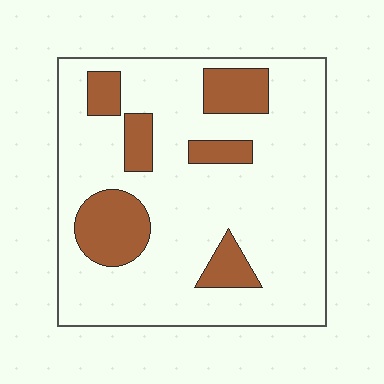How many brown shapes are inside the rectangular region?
6.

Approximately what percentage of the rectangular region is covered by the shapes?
Approximately 20%.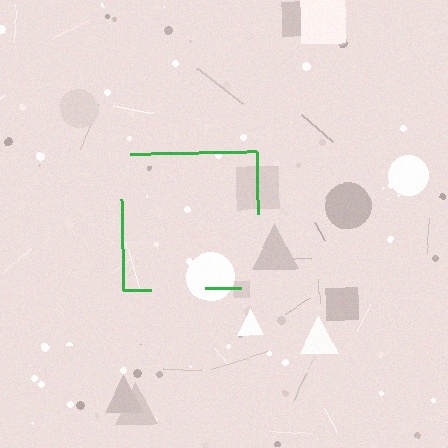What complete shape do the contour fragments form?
The contour fragments form a square.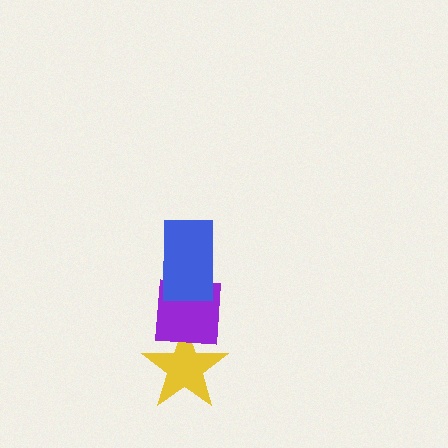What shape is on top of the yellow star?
The purple square is on top of the yellow star.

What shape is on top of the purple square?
The blue rectangle is on top of the purple square.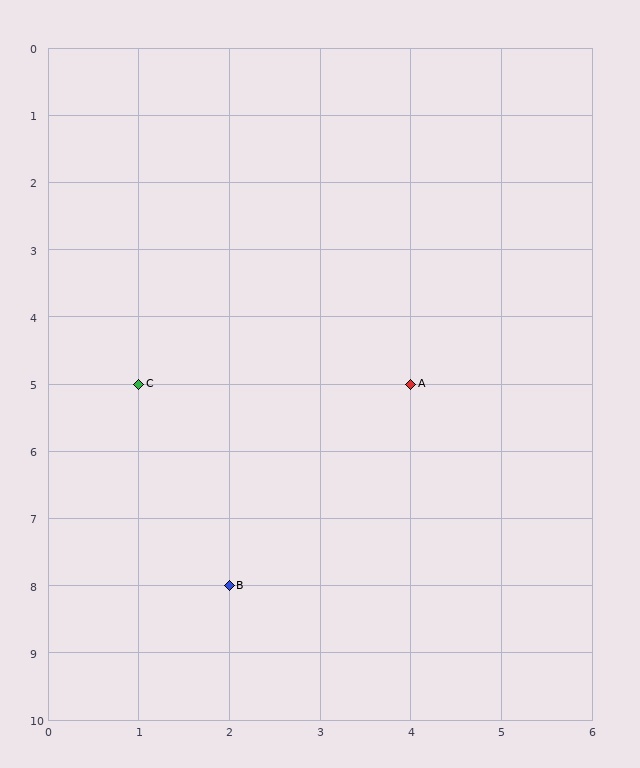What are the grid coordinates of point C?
Point C is at grid coordinates (1, 5).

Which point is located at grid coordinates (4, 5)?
Point A is at (4, 5).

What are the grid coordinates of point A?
Point A is at grid coordinates (4, 5).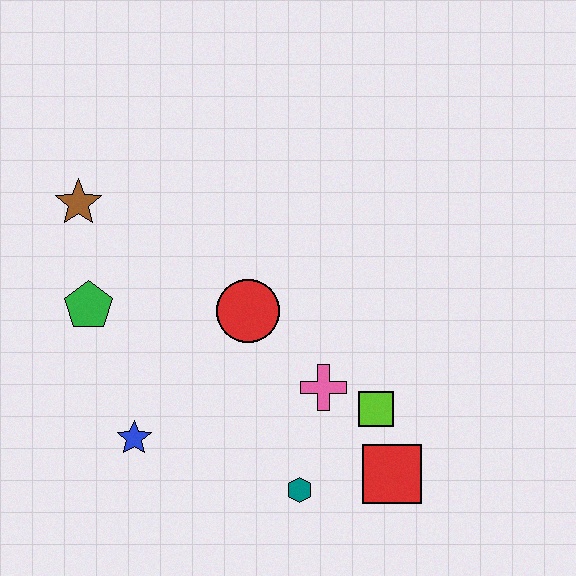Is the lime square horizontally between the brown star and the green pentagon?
No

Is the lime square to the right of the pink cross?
Yes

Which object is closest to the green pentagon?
The brown star is closest to the green pentagon.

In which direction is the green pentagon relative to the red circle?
The green pentagon is to the left of the red circle.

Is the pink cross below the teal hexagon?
No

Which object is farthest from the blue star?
The red square is farthest from the blue star.